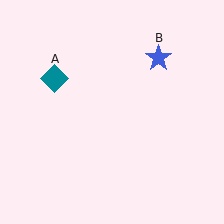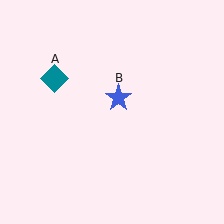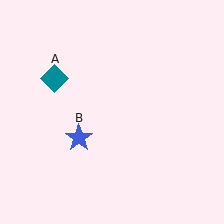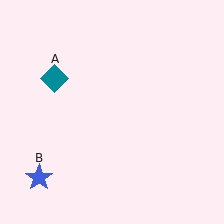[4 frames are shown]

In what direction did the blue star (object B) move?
The blue star (object B) moved down and to the left.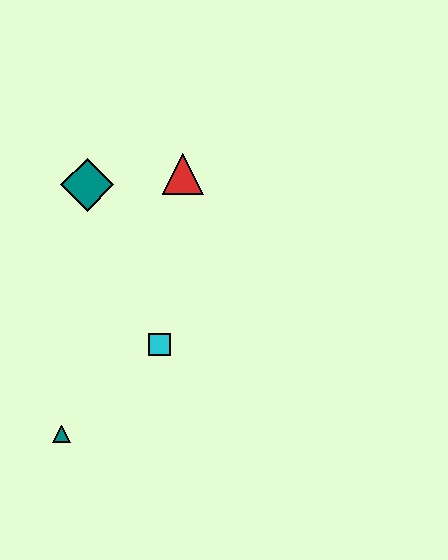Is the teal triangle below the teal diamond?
Yes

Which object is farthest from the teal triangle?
The red triangle is farthest from the teal triangle.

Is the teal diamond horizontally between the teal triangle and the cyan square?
Yes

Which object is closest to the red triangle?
The teal diamond is closest to the red triangle.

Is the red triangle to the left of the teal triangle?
No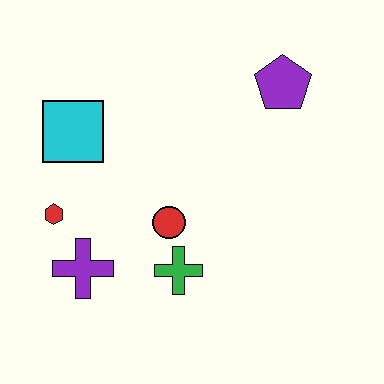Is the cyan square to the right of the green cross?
No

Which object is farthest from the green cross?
The purple pentagon is farthest from the green cross.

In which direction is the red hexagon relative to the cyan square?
The red hexagon is below the cyan square.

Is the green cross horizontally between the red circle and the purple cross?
No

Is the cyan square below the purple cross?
No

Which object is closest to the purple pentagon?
The red circle is closest to the purple pentagon.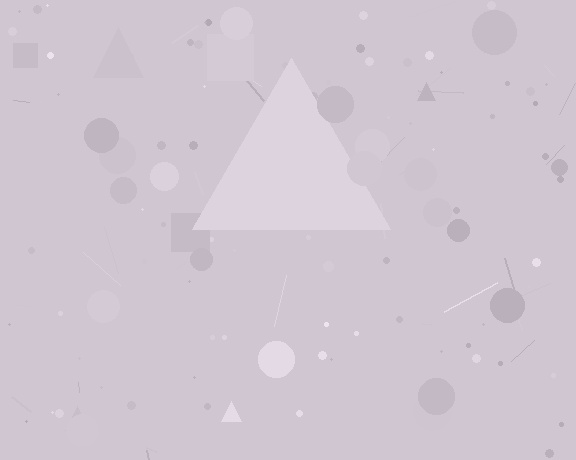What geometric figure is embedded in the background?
A triangle is embedded in the background.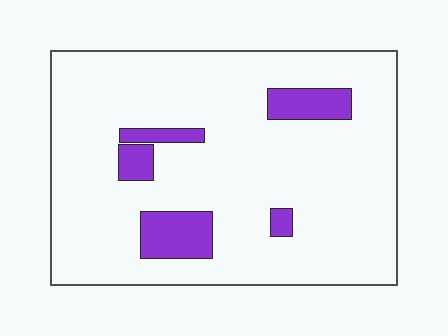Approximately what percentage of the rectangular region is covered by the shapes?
Approximately 10%.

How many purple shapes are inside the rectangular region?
5.